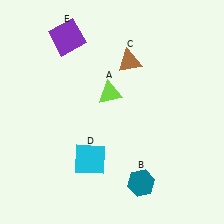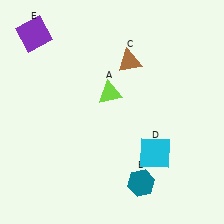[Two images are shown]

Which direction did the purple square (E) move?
The purple square (E) moved left.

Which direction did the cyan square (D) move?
The cyan square (D) moved right.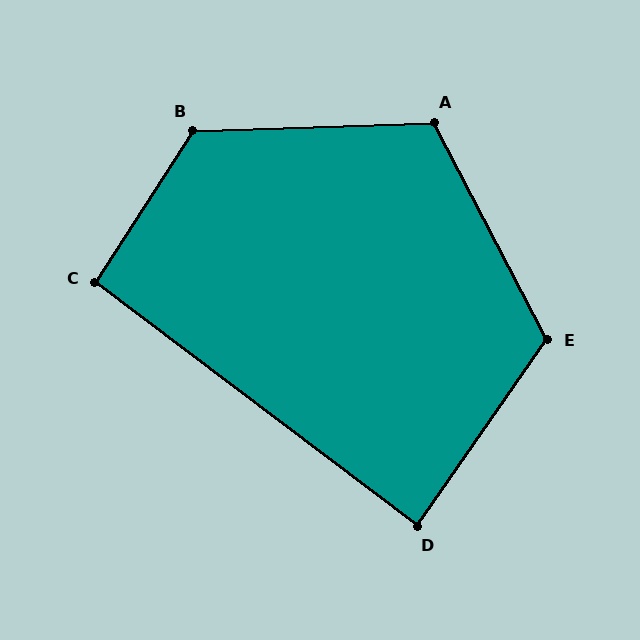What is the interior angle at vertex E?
Approximately 118 degrees (obtuse).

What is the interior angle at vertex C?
Approximately 94 degrees (approximately right).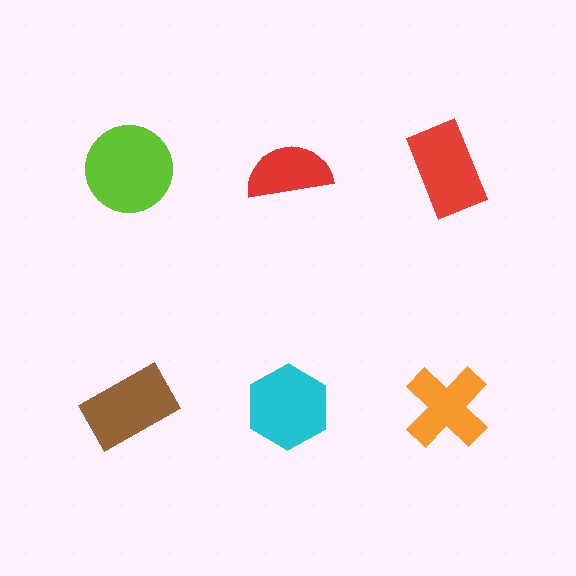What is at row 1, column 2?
A red semicircle.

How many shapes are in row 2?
3 shapes.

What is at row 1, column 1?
A lime circle.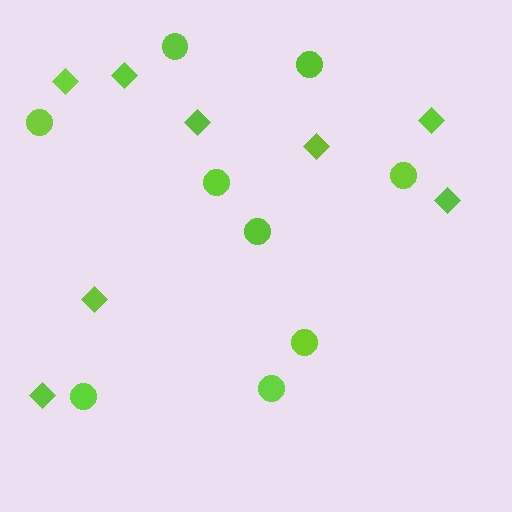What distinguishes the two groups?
There are 2 groups: one group of diamonds (8) and one group of circles (9).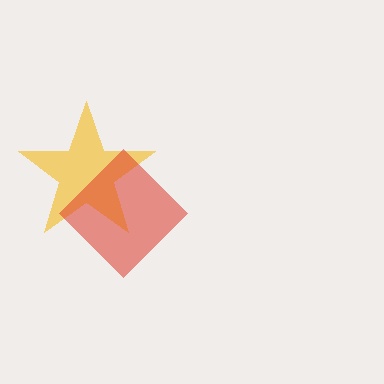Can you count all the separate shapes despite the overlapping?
Yes, there are 2 separate shapes.